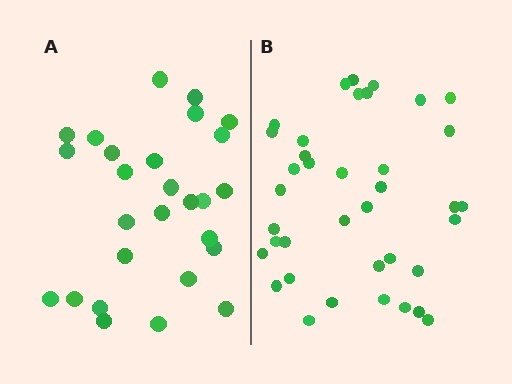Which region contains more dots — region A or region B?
Region B (the right region) has more dots.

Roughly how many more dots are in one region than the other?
Region B has roughly 12 or so more dots than region A.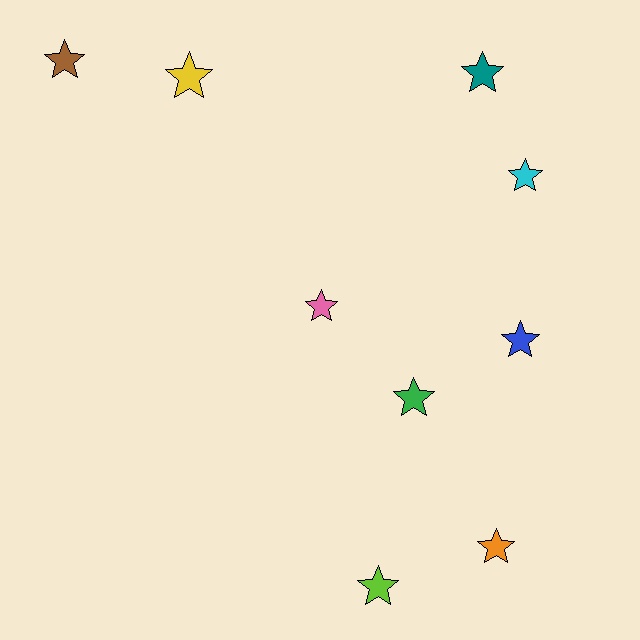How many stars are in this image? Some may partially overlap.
There are 9 stars.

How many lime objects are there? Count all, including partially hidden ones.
There is 1 lime object.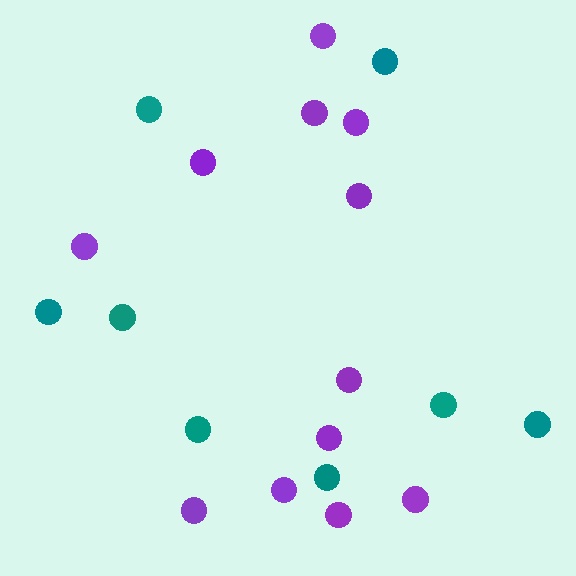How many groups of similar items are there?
There are 2 groups: one group of purple circles (12) and one group of teal circles (8).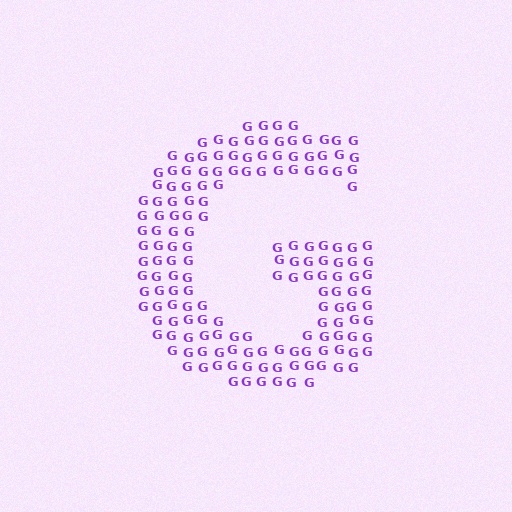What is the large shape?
The large shape is the letter G.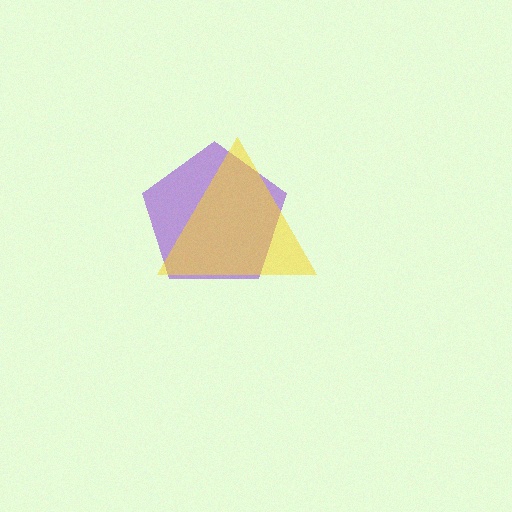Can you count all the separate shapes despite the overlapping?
Yes, there are 2 separate shapes.